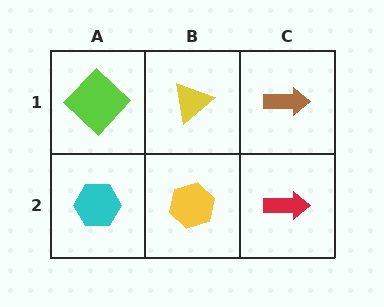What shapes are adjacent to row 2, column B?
A yellow triangle (row 1, column B), a cyan hexagon (row 2, column A), a red arrow (row 2, column C).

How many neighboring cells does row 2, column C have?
2.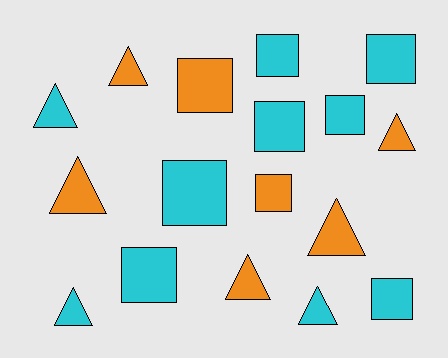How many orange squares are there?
There are 2 orange squares.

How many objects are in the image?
There are 17 objects.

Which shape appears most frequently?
Square, with 9 objects.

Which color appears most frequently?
Cyan, with 10 objects.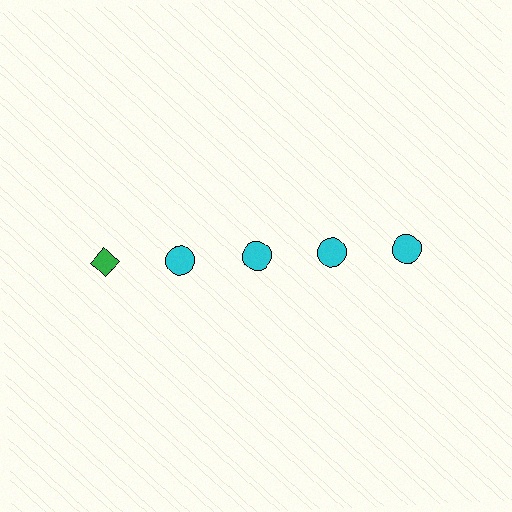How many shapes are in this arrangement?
There are 5 shapes arranged in a grid pattern.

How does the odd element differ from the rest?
It differs in both color (green instead of cyan) and shape (diamond instead of circle).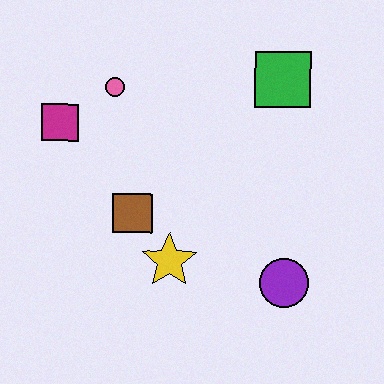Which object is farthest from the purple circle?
The magenta square is farthest from the purple circle.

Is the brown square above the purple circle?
Yes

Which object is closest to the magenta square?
The pink circle is closest to the magenta square.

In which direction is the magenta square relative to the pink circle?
The magenta square is to the left of the pink circle.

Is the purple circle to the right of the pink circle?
Yes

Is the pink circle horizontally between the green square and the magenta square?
Yes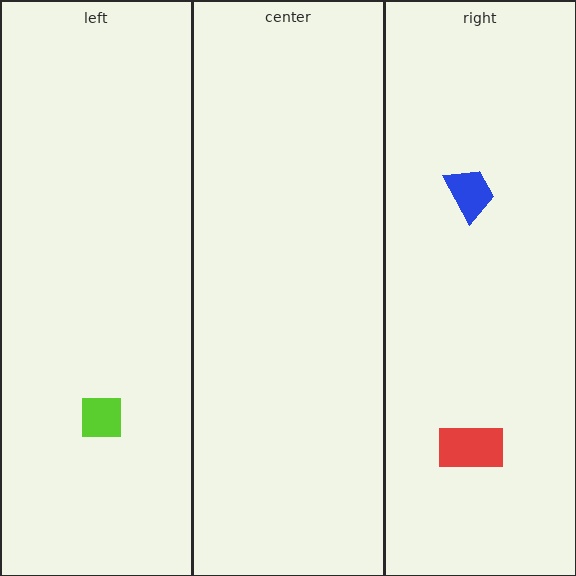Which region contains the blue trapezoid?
The right region.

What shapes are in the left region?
The lime square.